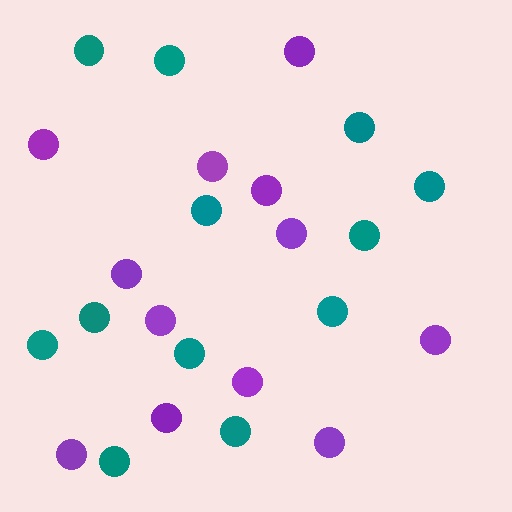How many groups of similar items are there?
There are 2 groups: one group of purple circles (12) and one group of teal circles (12).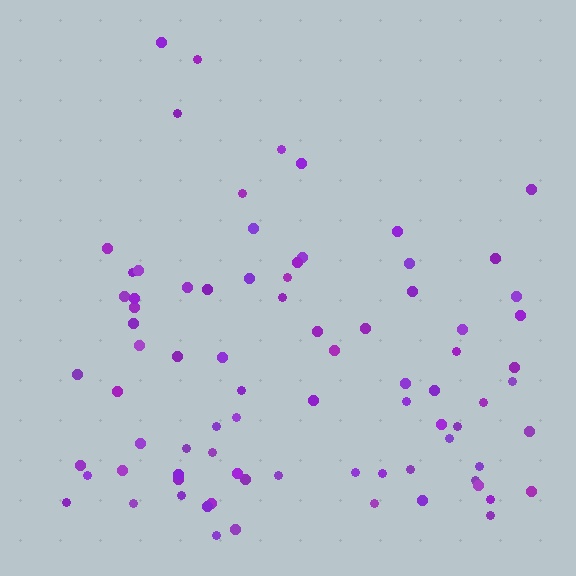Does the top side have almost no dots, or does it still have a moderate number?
Still a moderate number, just noticeably fewer than the bottom.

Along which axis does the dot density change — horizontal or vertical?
Vertical.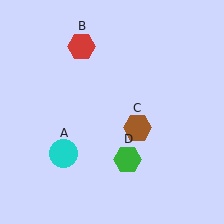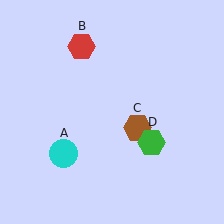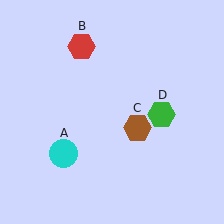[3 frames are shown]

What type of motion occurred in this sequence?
The green hexagon (object D) rotated counterclockwise around the center of the scene.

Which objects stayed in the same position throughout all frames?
Cyan circle (object A) and red hexagon (object B) and brown hexagon (object C) remained stationary.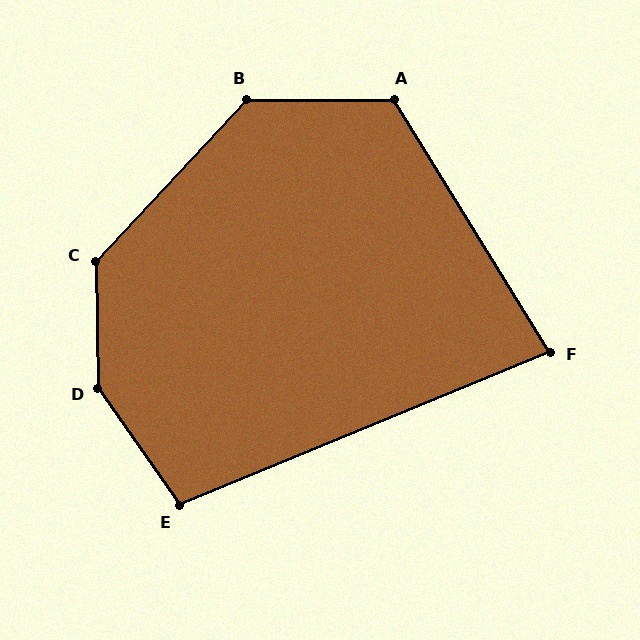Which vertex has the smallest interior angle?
F, at approximately 81 degrees.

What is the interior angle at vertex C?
Approximately 136 degrees (obtuse).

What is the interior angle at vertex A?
Approximately 122 degrees (obtuse).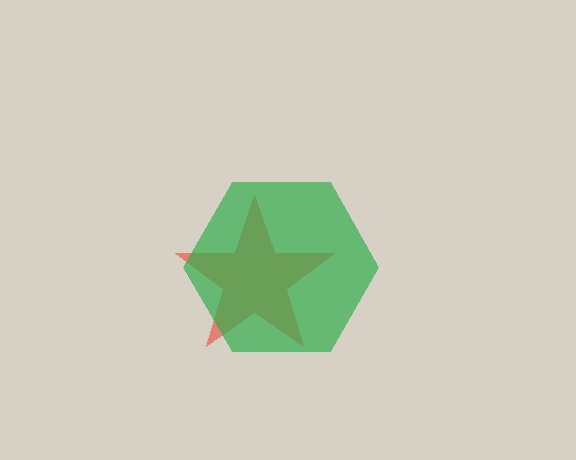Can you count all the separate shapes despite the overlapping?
Yes, there are 2 separate shapes.